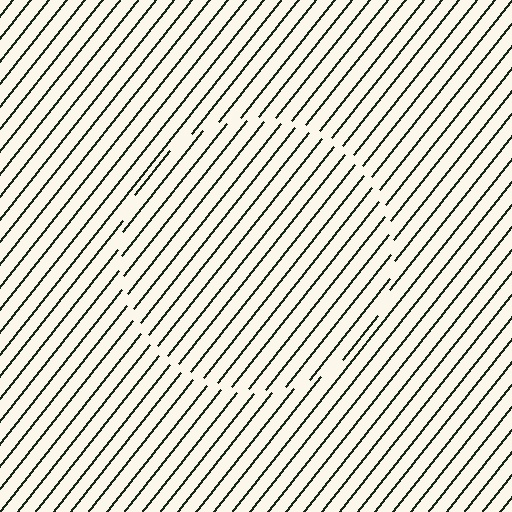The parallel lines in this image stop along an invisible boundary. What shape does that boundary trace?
An illusory circle. The interior of the shape contains the same grating, shifted by half a period — the contour is defined by the phase discontinuity where line-ends from the inner and outer gratings abut.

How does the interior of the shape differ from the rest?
The interior of the shape contains the same grating, shifted by half a period — the contour is defined by the phase discontinuity where line-ends from the inner and outer gratings abut.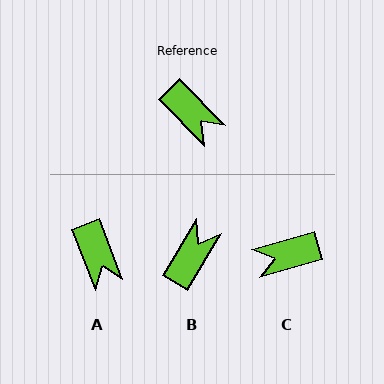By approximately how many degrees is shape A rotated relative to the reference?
Approximately 23 degrees clockwise.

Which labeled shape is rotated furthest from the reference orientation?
C, about 118 degrees away.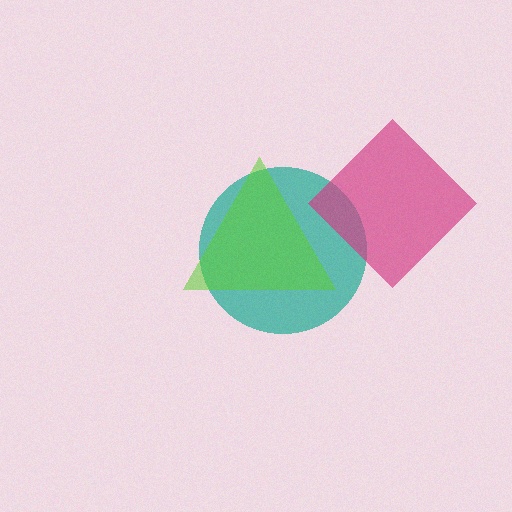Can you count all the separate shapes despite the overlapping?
Yes, there are 3 separate shapes.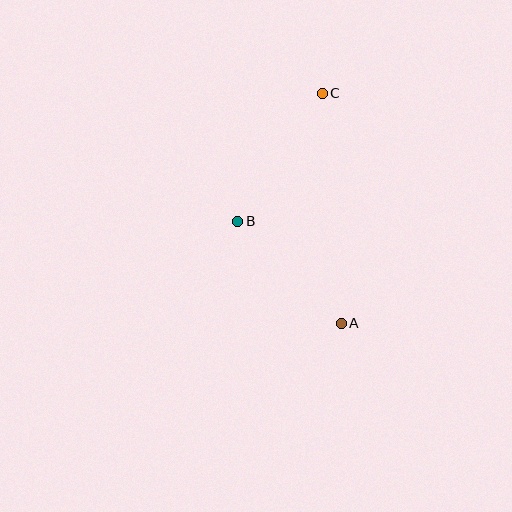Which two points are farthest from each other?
Points A and C are farthest from each other.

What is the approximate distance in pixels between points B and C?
The distance between B and C is approximately 154 pixels.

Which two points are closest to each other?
Points A and B are closest to each other.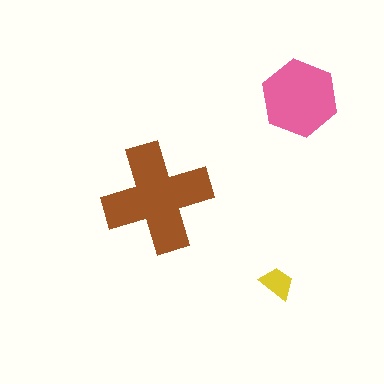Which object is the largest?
The brown cross.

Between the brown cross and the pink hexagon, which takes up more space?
The brown cross.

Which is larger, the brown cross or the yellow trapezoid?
The brown cross.